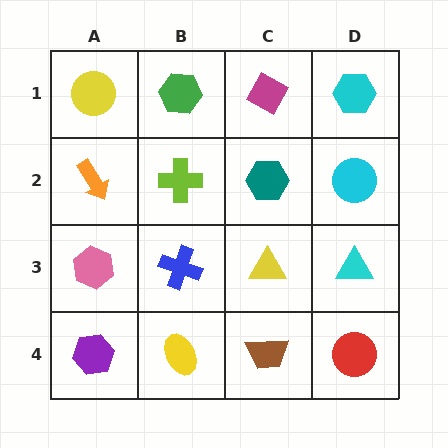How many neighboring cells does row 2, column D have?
3.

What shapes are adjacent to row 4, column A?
A pink hexagon (row 3, column A), a yellow ellipse (row 4, column B).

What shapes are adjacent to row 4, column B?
A blue cross (row 3, column B), a purple hexagon (row 4, column A), a brown trapezoid (row 4, column C).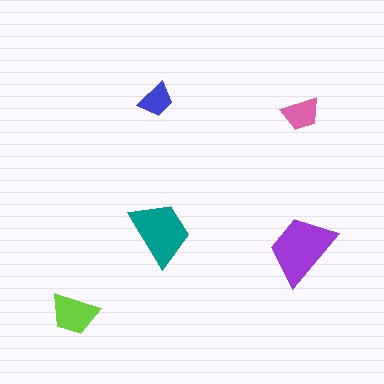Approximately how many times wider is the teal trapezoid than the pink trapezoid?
About 1.5 times wider.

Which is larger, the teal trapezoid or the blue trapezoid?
The teal one.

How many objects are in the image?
There are 5 objects in the image.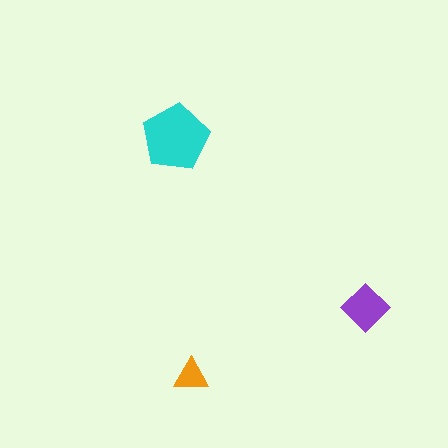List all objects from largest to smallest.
The cyan pentagon, the purple diamond, the orange triangle.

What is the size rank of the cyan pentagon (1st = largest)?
1st.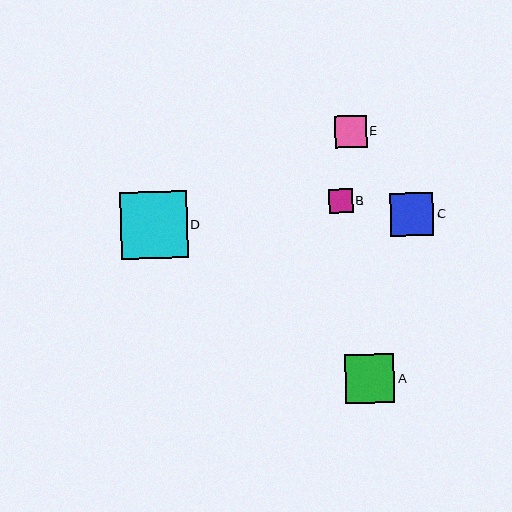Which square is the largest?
Square D is the largest with a size of approximately 67 pixels.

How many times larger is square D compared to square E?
Square D is approximately 2.1 times the size of square E.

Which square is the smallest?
Square B is the smallest with a size of approximately 24 pixels.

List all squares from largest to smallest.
From largest to smallest: D, A, C, E, B.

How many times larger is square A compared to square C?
Square A is approximately 1.2 times the size of square C.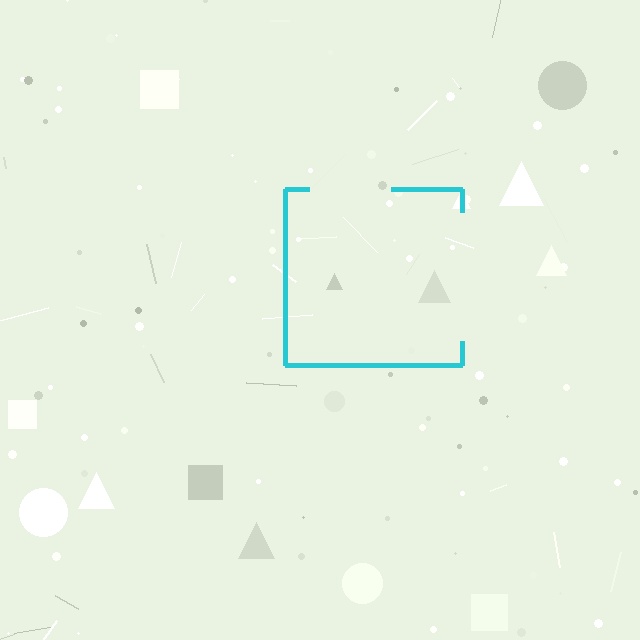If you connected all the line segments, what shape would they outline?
They would outline a square.